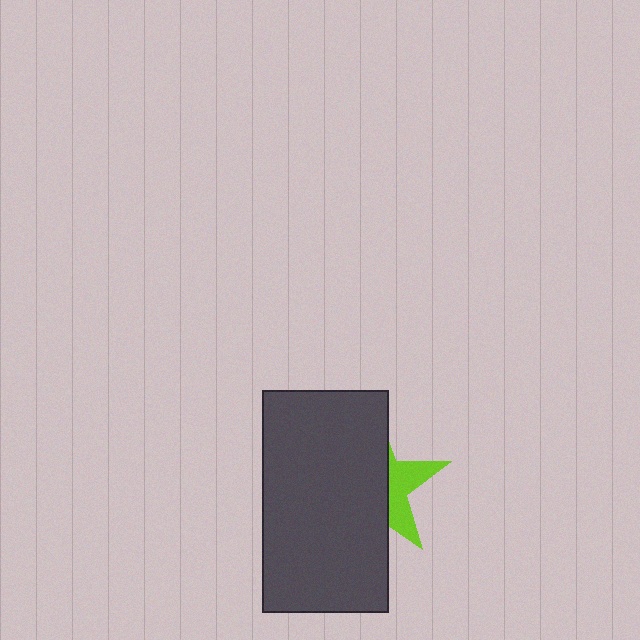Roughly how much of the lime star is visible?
A small part of it is visible (roughly 33%).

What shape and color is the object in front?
The object in front is a dark gray rectangle.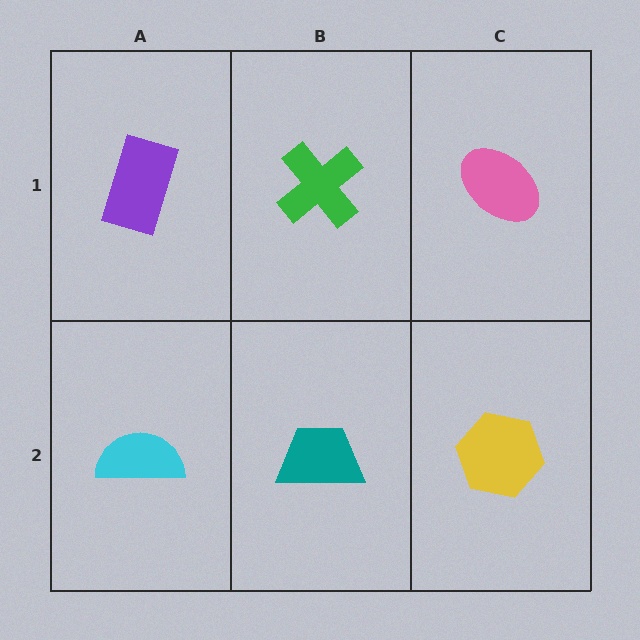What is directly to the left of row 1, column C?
A green cross.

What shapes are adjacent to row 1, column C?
A yellow hexagon (row 2, column C), a green cross (row 1, column B).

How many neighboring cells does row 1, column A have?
2.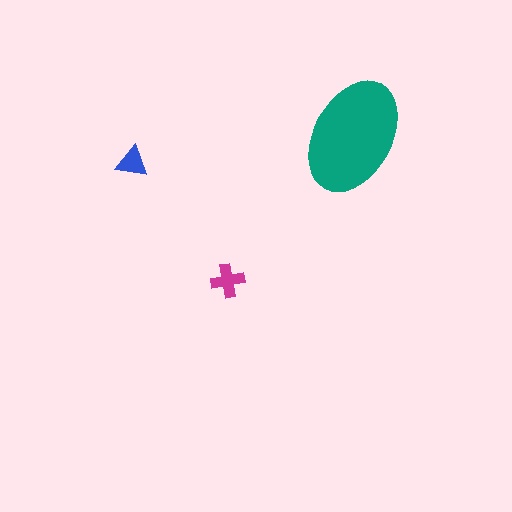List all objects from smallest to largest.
The blue triangle, the magenta cross, the teal ellipse.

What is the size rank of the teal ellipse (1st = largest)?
1st.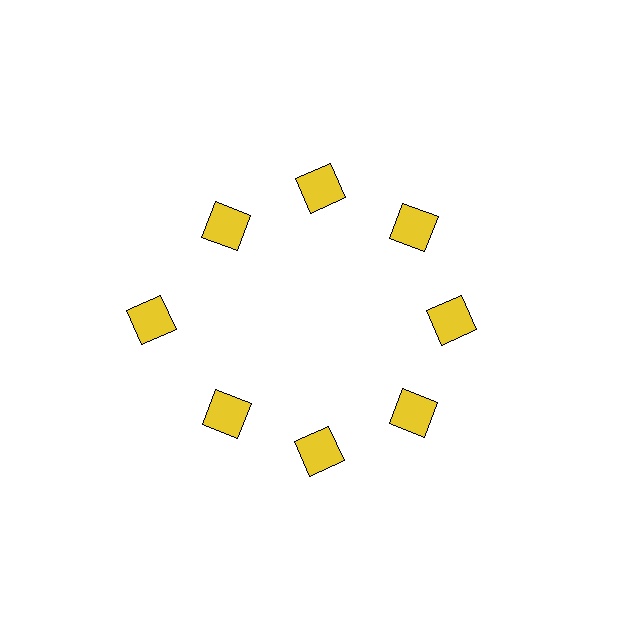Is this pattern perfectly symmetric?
No. The 8 yellow squares are arranged in a ring, but one element near the 9 o'clock position is pushed outward from the center, breaking the 8-fold rotational symmetry.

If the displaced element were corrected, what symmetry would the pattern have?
It would have 8-fold rotational symmetry — the pattern would map onto itself every 45 degrees.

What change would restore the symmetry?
The symmetry would be restored by moving it inward, back onto the ring so that all 8 squares sit at equal angles and equal distance from the center.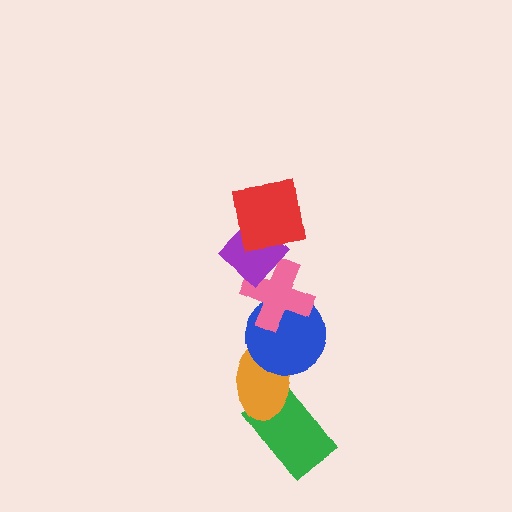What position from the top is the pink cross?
The pink cross is 3rd from the top.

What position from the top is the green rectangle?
The green rectangle is 6th from the top.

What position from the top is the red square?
The red square is 1st from the top.